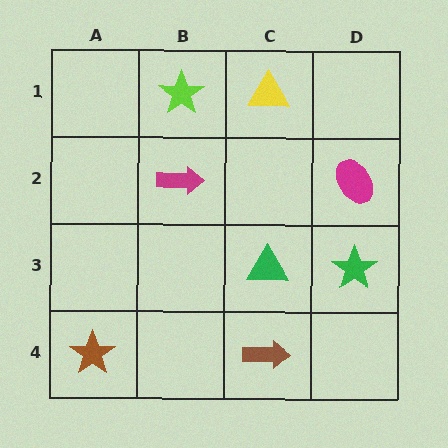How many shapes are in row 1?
2 shapes.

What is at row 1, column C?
A yellow triangle.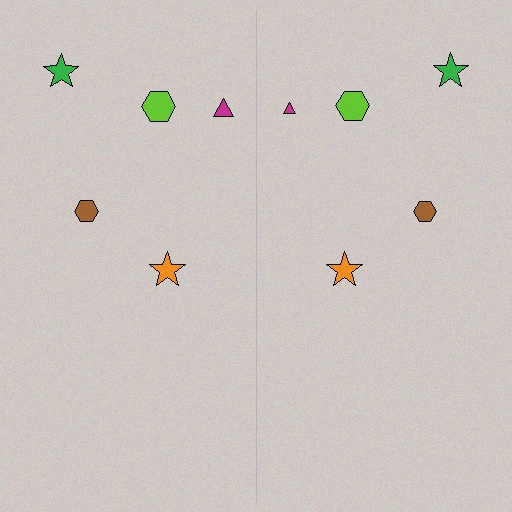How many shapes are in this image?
There are 10 shapes in this image.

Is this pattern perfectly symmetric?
No, the pattern is not perfectly symmetric. The magenta triangle on the right side has a different size than its mirror counterpart.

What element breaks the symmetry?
The magenta triangle on the right side has a different size than its mirror counterpart.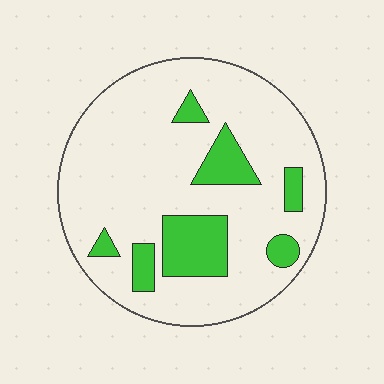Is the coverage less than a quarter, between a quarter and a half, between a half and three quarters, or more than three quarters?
Less than a quarter.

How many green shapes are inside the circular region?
7.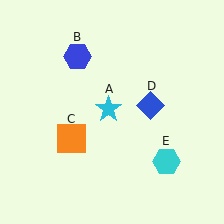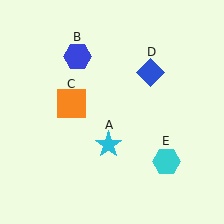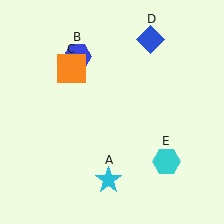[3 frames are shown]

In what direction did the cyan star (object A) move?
The cyan star (object A) moved down.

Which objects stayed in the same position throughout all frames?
Blue hexagon (object B) and cyan hexagon (object E) remained stationary.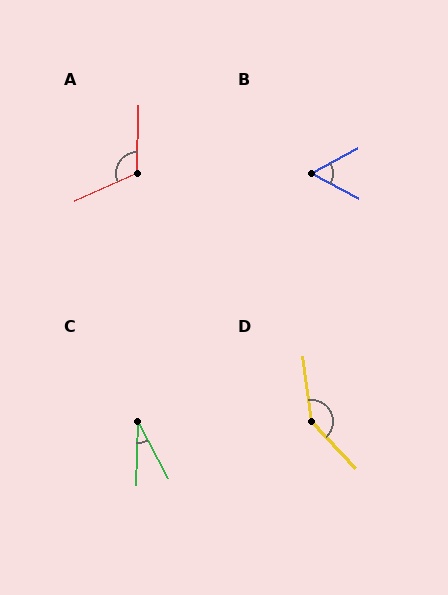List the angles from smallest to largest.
C (29°), B (55°), A (115°), D (144°).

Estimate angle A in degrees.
Approximately 115 degrees.